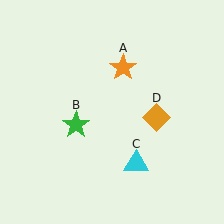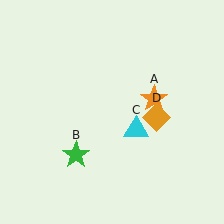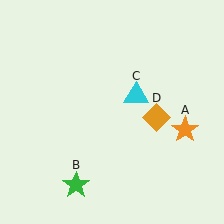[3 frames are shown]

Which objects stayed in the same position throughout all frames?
Orange diamond (object D) remained stationary.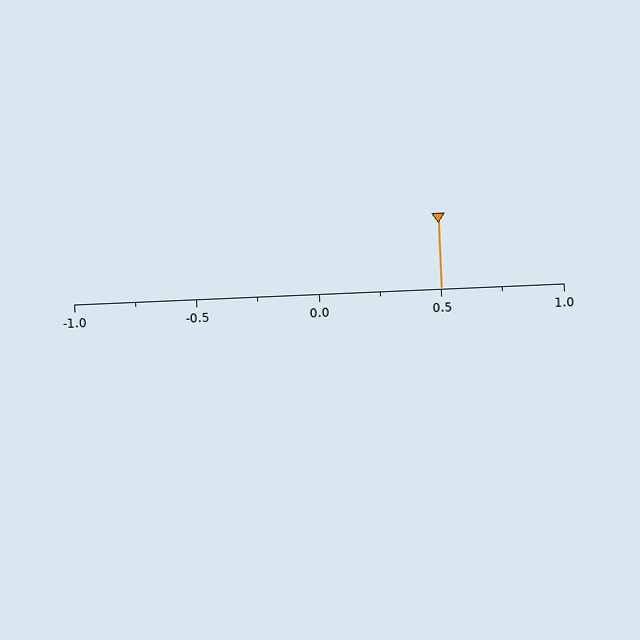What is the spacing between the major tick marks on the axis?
The major ticks are spaced 0.5 apart.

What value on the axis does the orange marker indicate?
The marker indicates approximately 0.5.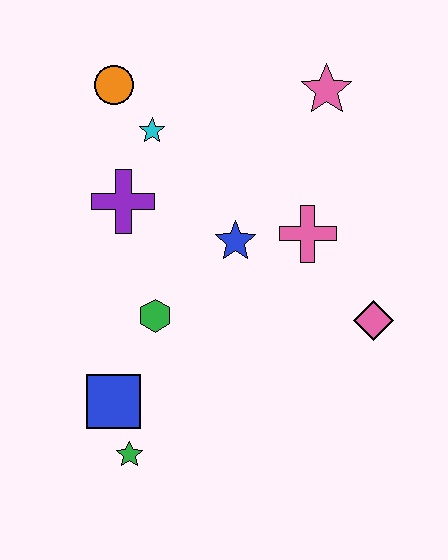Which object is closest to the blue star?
The pink cross is closest to the blue star.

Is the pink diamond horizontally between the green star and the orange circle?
No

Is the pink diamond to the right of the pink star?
Yes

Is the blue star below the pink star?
Yes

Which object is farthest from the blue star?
The green star is farthest from the blue star.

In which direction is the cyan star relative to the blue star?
The cyan star is above the blue star.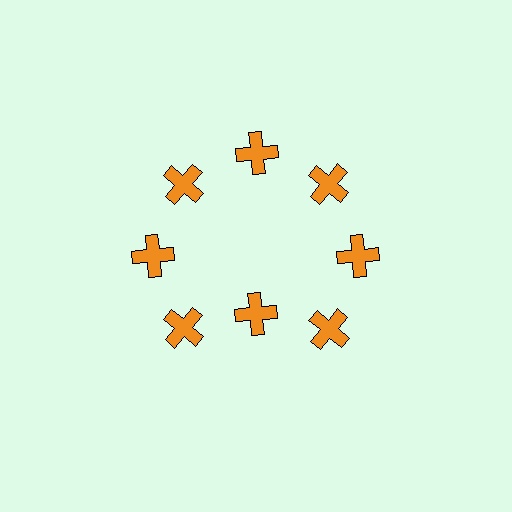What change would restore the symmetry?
The symmetry would be restored by moving it outward, back onto the ring so that all 8 crosses sit at equal angles and equal distance from the center.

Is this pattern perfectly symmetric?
No. The 8 orange crosses are arranged in a ring, but one element near the 6 o'clock position is pulled inward toward the center, breaking the 8-fold rotational symmetry.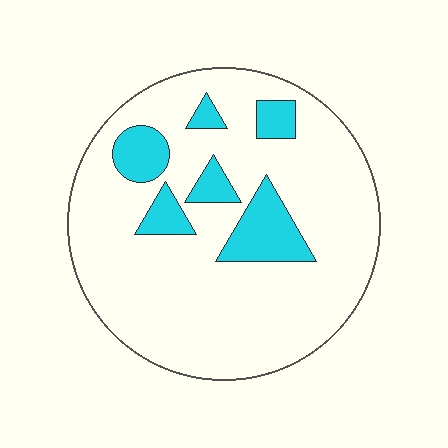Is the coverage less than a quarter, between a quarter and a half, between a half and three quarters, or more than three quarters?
Less than a quarter.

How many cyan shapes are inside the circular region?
6.